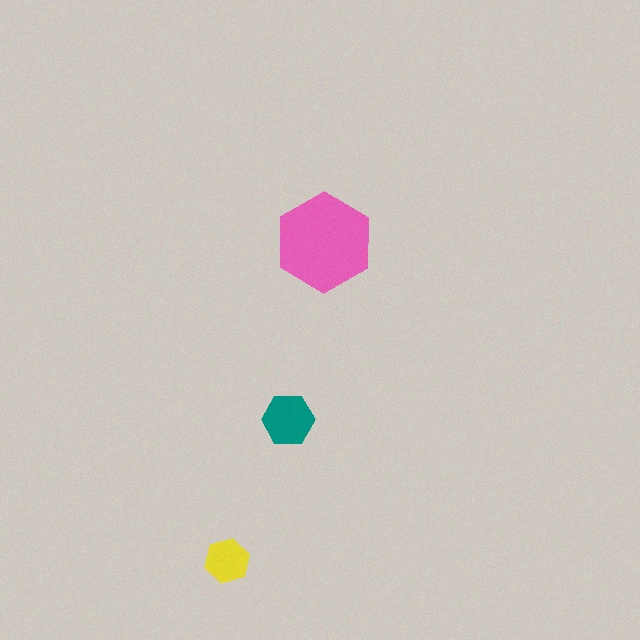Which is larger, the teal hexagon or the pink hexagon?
The pink one.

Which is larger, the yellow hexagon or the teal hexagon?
The teal one.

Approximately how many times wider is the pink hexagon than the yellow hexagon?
About 2 times wider.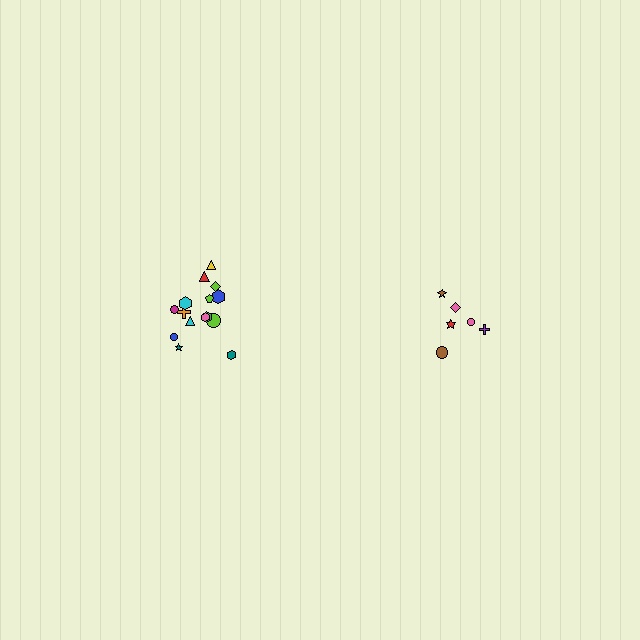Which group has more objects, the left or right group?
The left group.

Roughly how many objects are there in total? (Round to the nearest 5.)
Roughly 20 objects in total.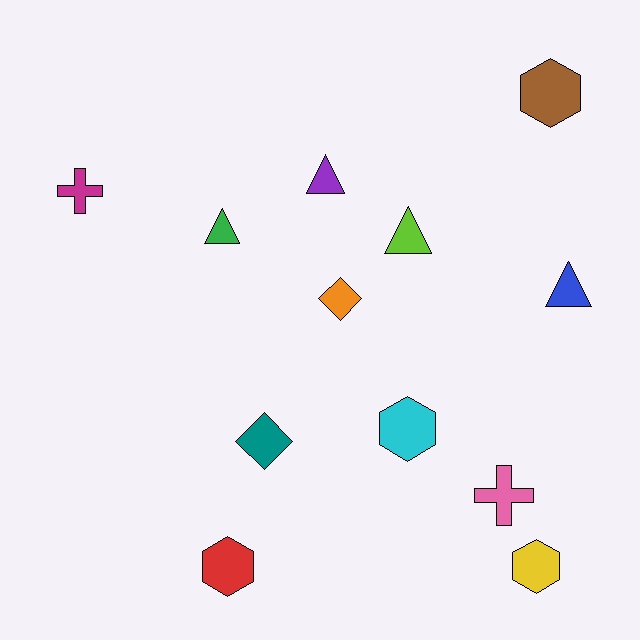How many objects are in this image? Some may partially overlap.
There are 12 objects.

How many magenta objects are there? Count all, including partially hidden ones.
There is 1 magenta object.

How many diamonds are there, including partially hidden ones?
There are 2 diamonds.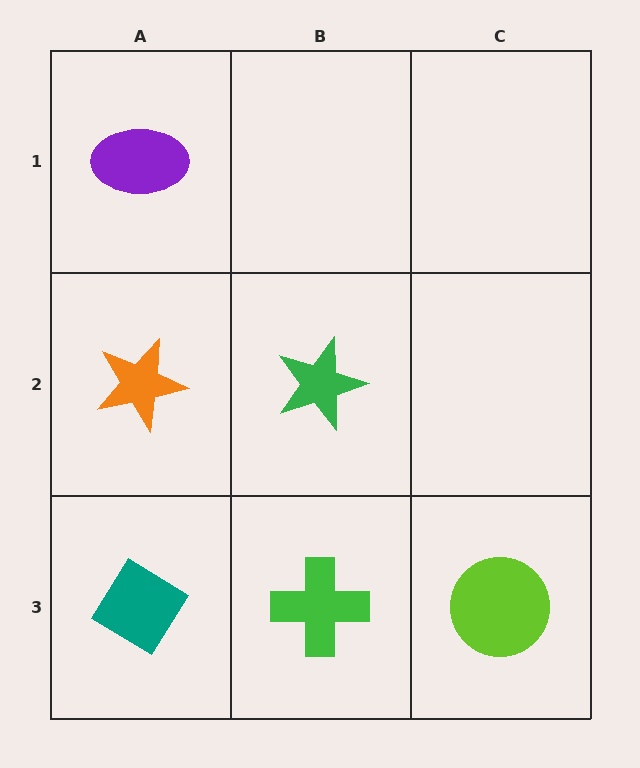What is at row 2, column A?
An orange star.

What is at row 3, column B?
A green cross.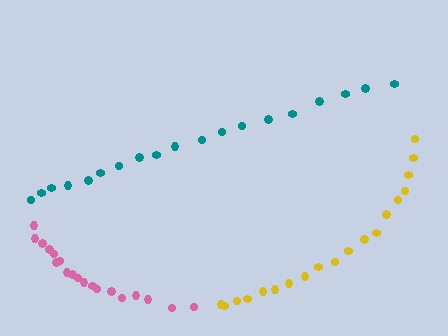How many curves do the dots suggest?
There are 3 distinct paths.